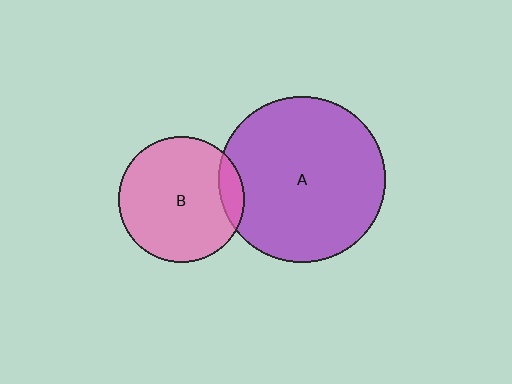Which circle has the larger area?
Circle A (purple).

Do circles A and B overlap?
Yes.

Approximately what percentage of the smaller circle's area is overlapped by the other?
Approximately 10%.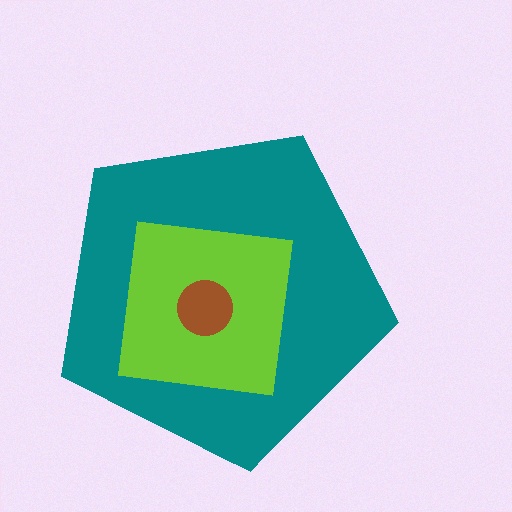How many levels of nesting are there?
3.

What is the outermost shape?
The teal pentagon.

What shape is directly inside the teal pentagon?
The lime square.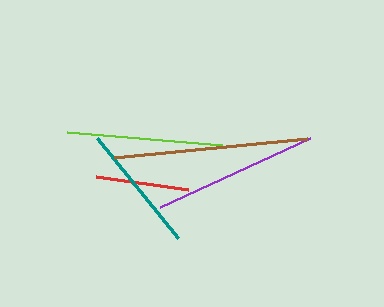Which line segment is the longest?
The brown line is the longest at approximately 194 pixels.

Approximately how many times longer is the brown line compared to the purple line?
The brown line is approximately 1.2 times the length of the purple line.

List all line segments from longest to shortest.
From longest to shortest: brown, purple, lime, teal, red.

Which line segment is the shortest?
The red line is the shortest at approximately 93 pixels.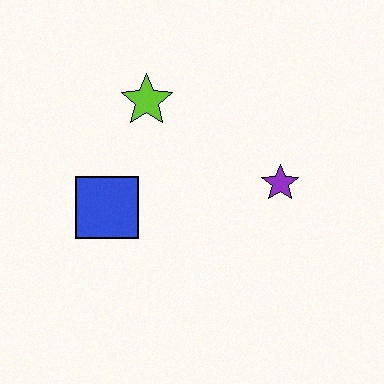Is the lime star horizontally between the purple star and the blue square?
Yes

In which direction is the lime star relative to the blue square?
The lime star is above the blue square.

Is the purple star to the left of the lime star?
No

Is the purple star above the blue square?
Yes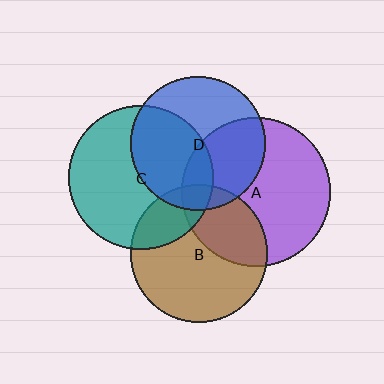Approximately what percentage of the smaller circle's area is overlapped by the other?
Approximately 10%.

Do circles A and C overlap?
Yes.